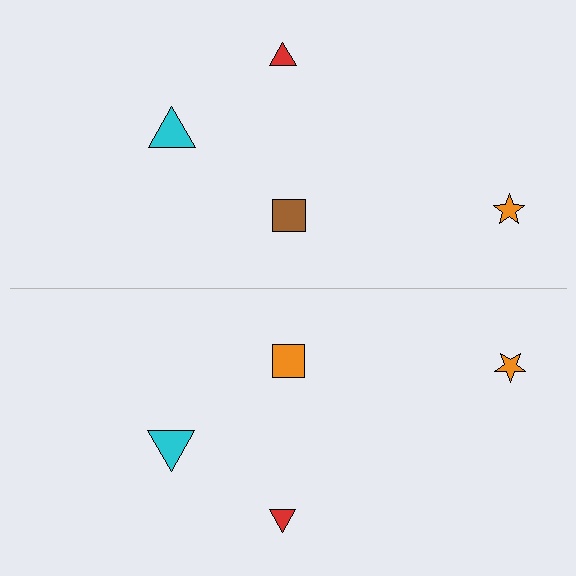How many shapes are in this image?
There are 8 shapes in this image.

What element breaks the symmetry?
The orange square on the bottom side breaks the symmetry — its mirror counterpart is brown.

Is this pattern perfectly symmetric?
No, the pattern is not perfectly symmetric. The orange square on the bottom side breaks the symmetry — its mirror counterpart is brown.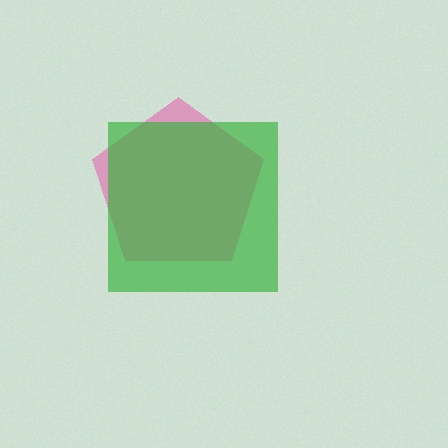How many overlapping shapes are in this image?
There are 2 overlapping shapes in the image.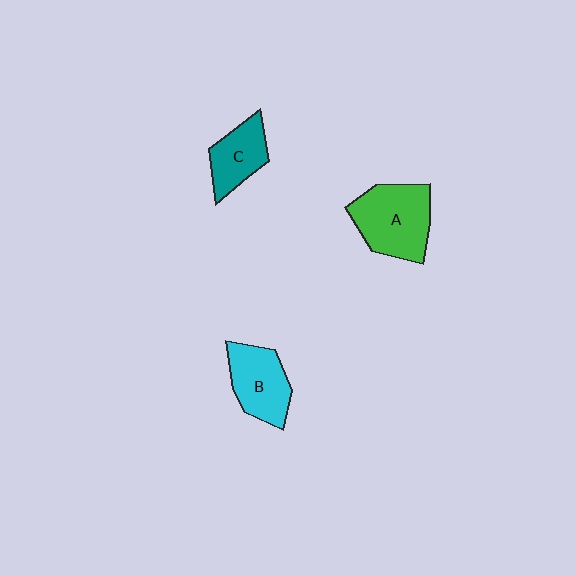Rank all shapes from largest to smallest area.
From largest to smallest: A (green), B (cyan), C (teal).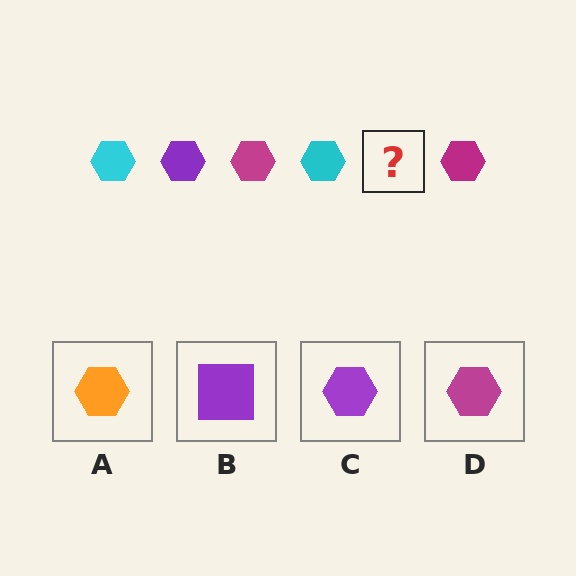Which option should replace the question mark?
Option C.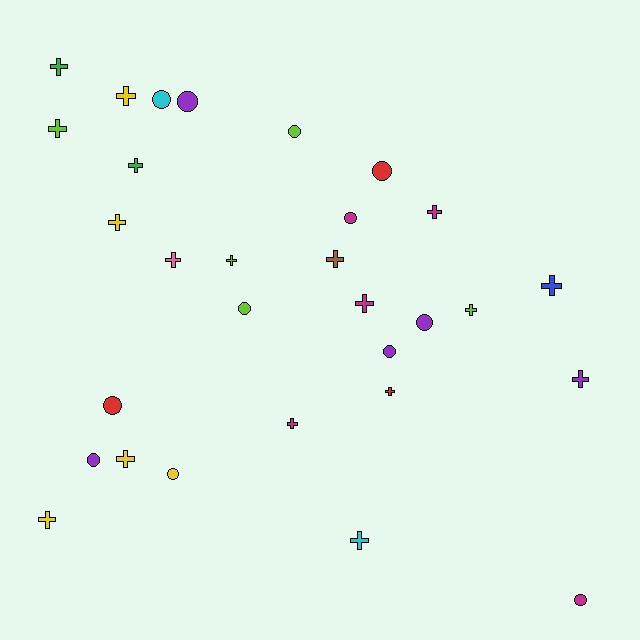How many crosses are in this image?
There are 18 crosses.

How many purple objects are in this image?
There are 5 purple objects.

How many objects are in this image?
There are 30 objects.